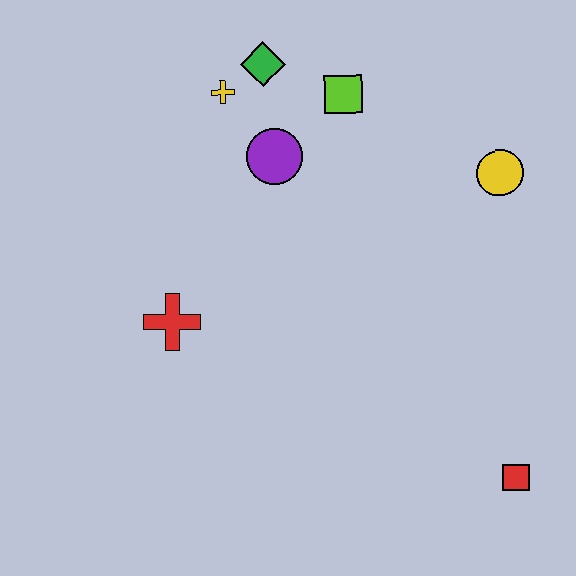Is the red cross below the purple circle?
Yes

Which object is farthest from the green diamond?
The red square is farthest from the green diamond.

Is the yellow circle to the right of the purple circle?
Yes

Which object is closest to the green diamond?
The yellow cross is closest to the green diamond.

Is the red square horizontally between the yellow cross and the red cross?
No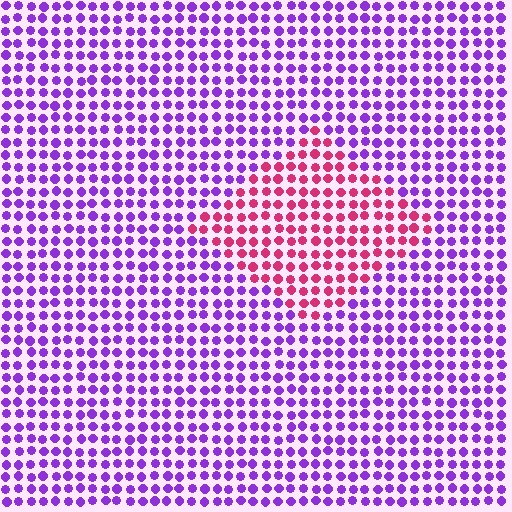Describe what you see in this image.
The image is filled with small purple elements in a uniform arrangement. A diamond-shaped region is visible where the elements are tinted to a slightly different hue, forming a subtle color boundary.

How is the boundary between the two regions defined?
The boundary is defined purely by a slight shift in hue (about 62 degrees). Spacing, size, and orientation are identical on both sides.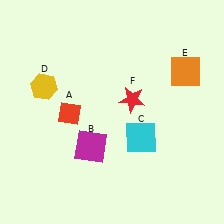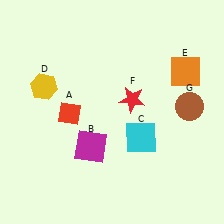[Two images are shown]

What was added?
A brown circle (G) was added in Image 2.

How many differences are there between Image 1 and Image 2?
There is 1 difference between the two images.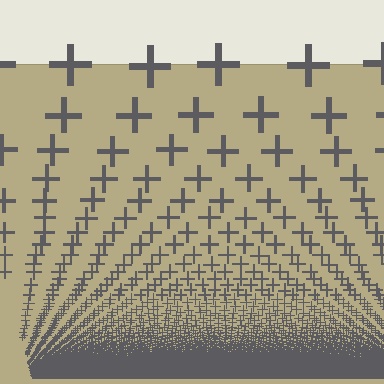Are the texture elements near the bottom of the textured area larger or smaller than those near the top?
Smaller. The gradient is inverted — elements near the bottom are smaller and denser.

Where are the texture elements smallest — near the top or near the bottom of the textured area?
Near the bottom.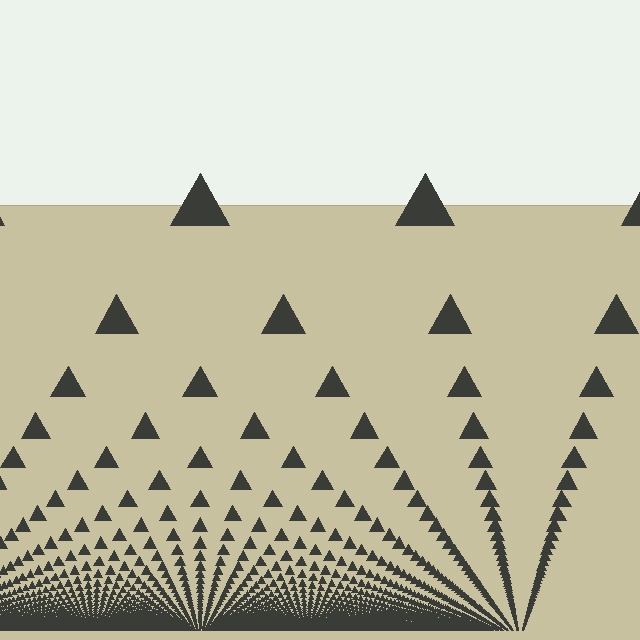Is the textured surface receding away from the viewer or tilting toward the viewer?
The surface appears to tilt toward the viewer. Texture elements get larger and sparser toward the top.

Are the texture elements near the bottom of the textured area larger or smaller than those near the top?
Smaller. The gradient is inverted — elements near the bottom are smaller and denser.